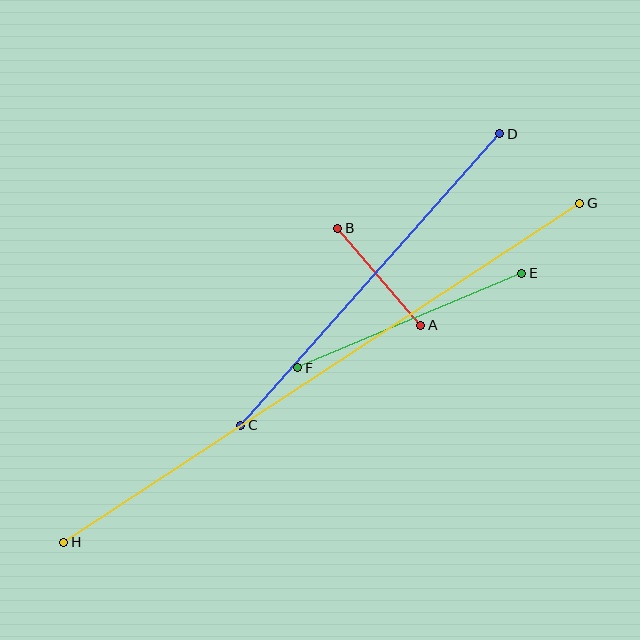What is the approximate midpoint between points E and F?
The midpoint is at approximately (410, 321) pixels.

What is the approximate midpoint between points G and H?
The midpoint is at approximately (322, 373) pixels.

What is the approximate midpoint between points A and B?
The midpoint is at approximately (379, 277) pixels.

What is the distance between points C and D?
The distance is approximately 390 pixels.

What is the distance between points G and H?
The distance is approximately 618 pixels.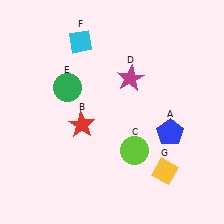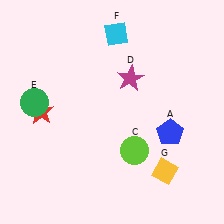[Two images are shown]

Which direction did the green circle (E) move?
The green circle (E) moved left.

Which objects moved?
The objects that moved are: the red star (B), the green circle (E), the cyan diamond (F).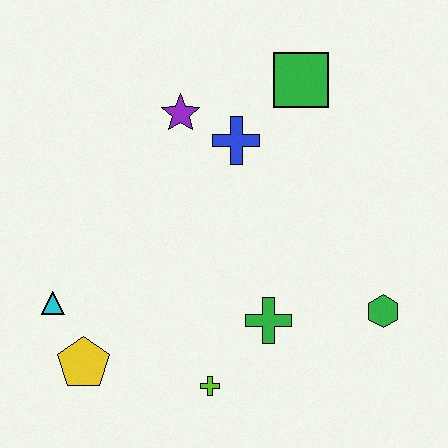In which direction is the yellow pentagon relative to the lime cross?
The yellow pentagon is to the left of the lime cross.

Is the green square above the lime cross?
Yes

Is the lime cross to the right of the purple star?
Yes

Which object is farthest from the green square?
The yellow pentagon is farthest from the green square.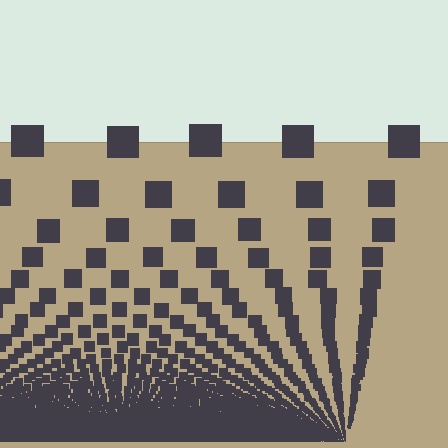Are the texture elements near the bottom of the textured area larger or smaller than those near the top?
Smaller. The gradient is inverted — elements near the bottom are smaller and denser.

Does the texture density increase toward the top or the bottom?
Density increases toward the bottom.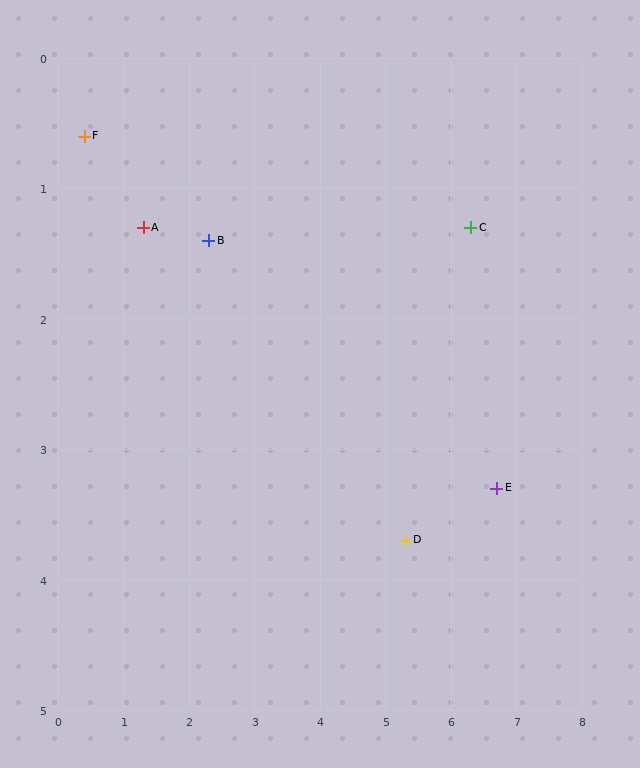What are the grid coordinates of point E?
Point E is at approximately (6.7, 3.3).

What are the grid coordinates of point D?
Point D is at approximately (5.3, 3.7).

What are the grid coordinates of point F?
Point F is at approximately (0.4, 0.6).